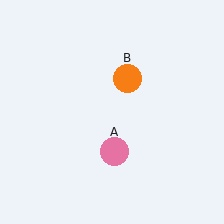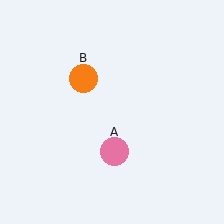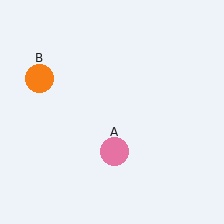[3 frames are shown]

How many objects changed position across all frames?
1 object changed position: orange circle (object B).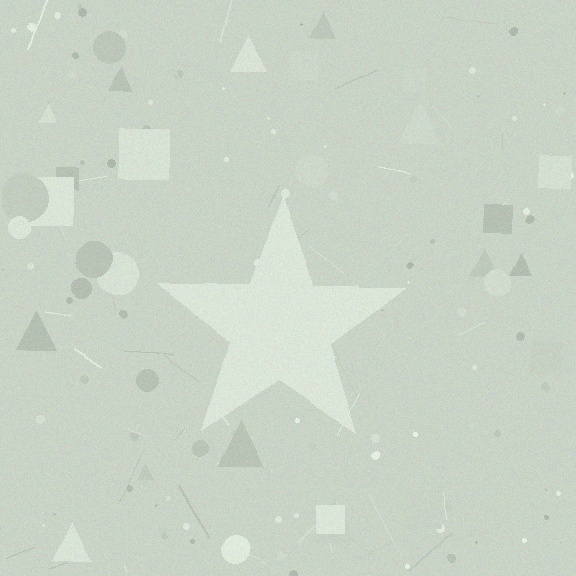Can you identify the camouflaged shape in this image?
The camouflaged shape is a star.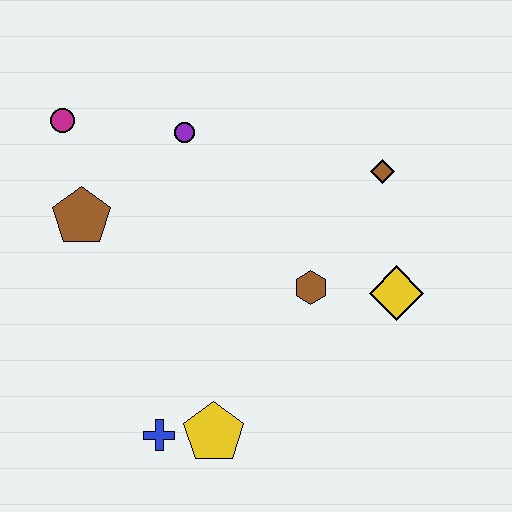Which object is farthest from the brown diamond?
The blue cross is farthest from the brown diamond.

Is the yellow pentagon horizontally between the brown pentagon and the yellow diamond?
Yes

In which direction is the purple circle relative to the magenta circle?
The purple circle is to the right of the magenta circle.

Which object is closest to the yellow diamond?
The brown hexagon is closest to the yellow diamond.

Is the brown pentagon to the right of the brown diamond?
No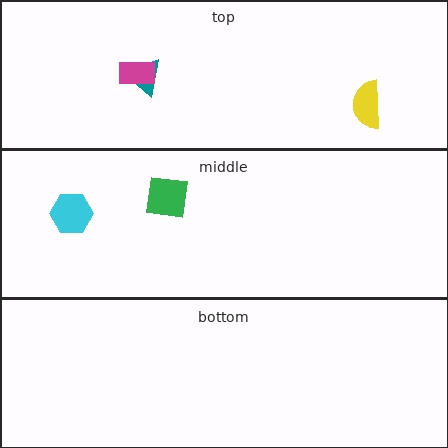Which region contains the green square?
The middle region.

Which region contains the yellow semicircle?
The top region.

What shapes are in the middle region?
The green square, the cyan hexagon.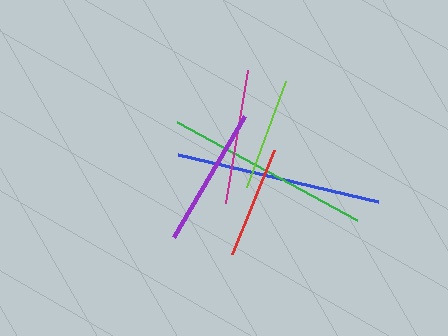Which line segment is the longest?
The green line is the longest at approximately 205 pixels.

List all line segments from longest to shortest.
From longest to shortest: green, blue, purple, magenta, lime, red.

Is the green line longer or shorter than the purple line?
The green line is longer than the purple line.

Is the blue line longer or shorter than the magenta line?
The blue line is longer than the magenta line.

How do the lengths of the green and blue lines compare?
The green and blue lines are approximately the same length.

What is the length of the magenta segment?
The magenta segment is approximately 136 pixels long.